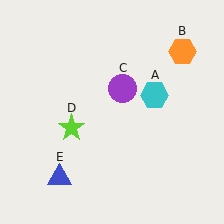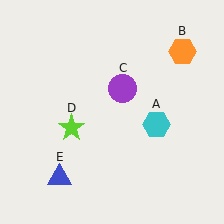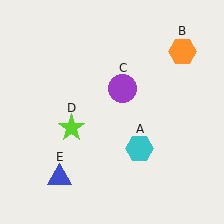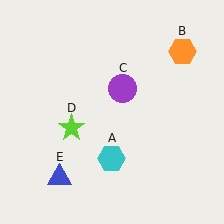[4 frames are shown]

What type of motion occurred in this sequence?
The cyan hexagon (object A) rotated clockwise around the center of the scene.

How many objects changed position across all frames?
1 object changed position: cyan hexagon (object A).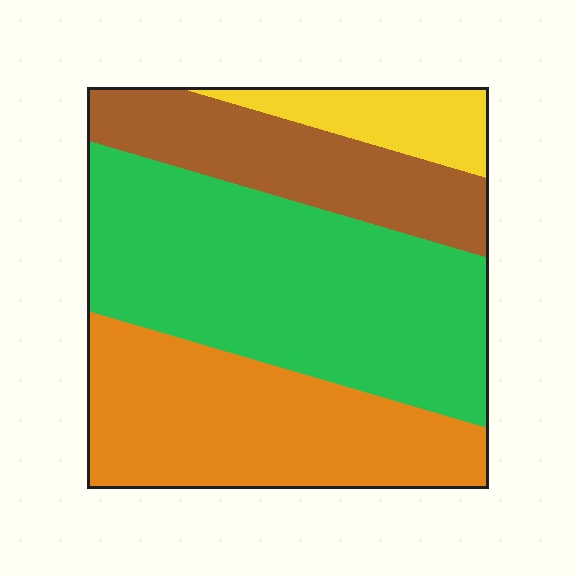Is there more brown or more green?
Green.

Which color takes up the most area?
Green, at roughly 40%.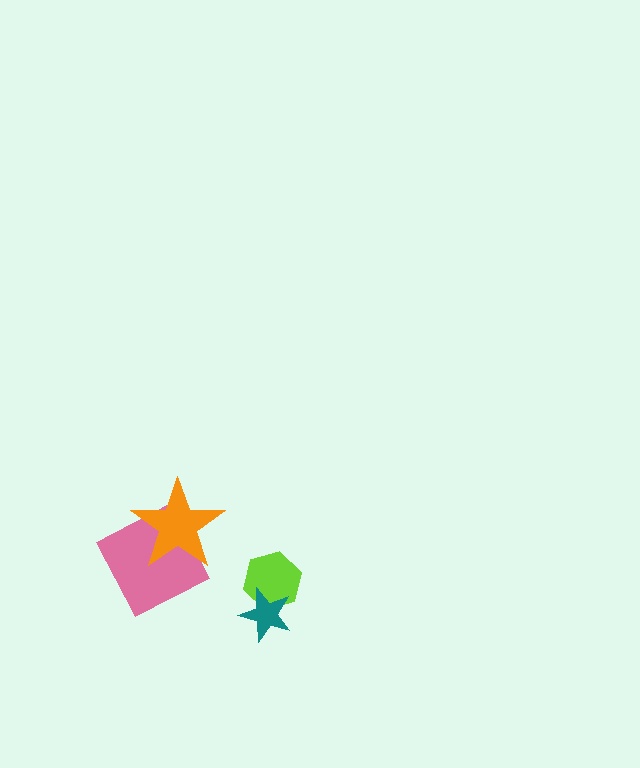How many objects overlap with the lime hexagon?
1 object overlaps with the lime hexagon.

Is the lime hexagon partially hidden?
Yes, it is partially covered by another shape.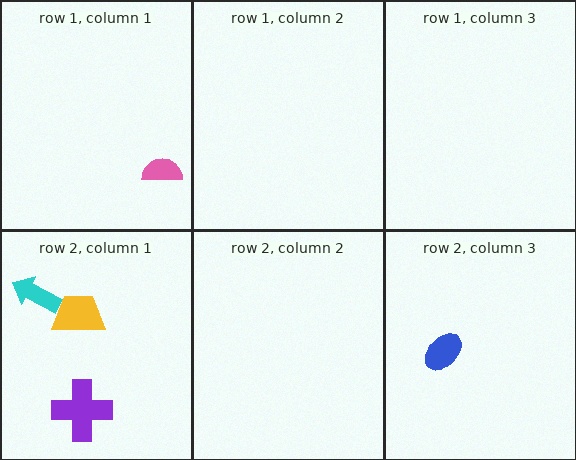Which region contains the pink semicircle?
The row 1, column 1 region.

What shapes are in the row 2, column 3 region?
The blue ellipse.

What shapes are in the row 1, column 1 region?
The pink semicircle.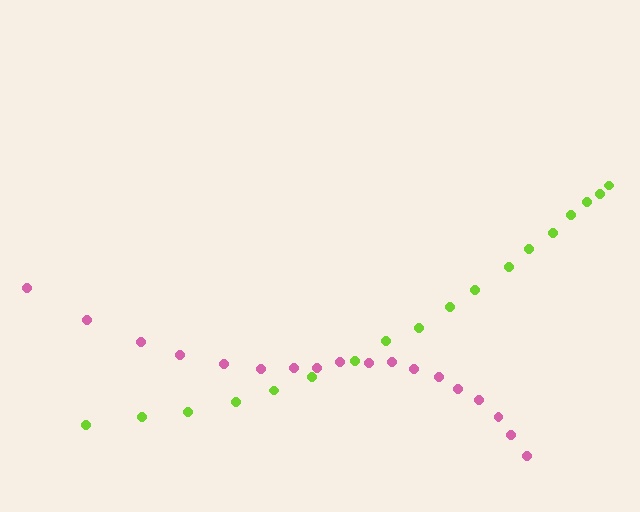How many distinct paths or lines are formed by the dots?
There are 2 distinct paths.